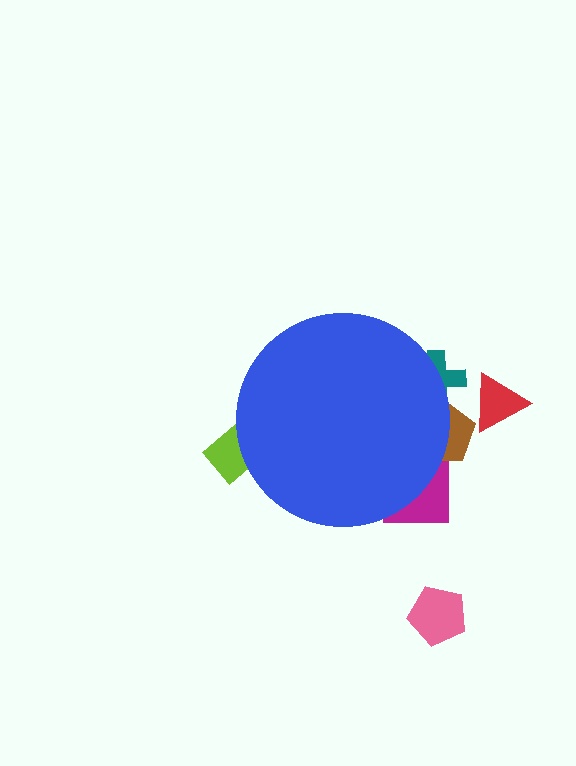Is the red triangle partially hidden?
No, the red triangle is fully visible.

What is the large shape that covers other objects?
A blue circle.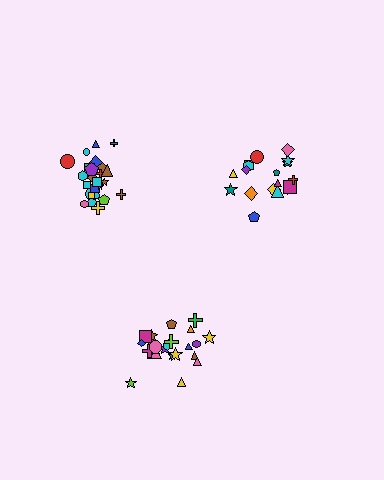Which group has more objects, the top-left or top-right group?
The top-left group.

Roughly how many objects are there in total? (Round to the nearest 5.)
Roughly 70 objects in total.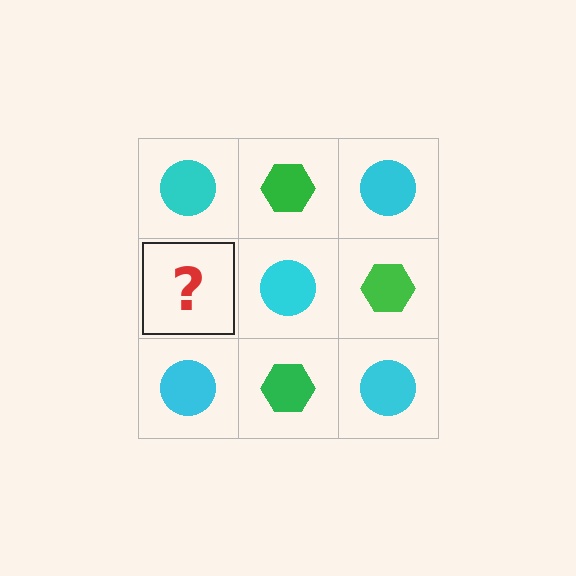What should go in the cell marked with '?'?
The missing cell should contain a green hexagon.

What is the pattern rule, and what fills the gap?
The rule is that it alternates cyan circle and green hexagon in a checkerboard pattern. The gap should be filled with a green hexagon.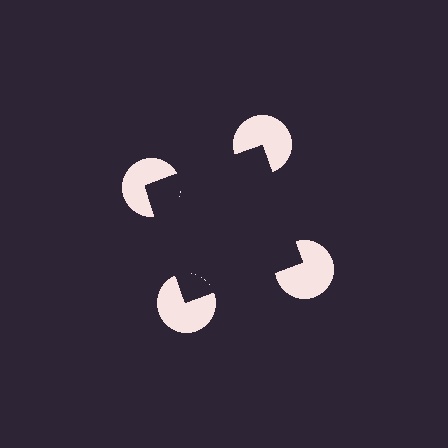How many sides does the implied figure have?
4 sides.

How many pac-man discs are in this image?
There are 4 — one at each vertex of the illusory square.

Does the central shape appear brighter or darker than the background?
It typically appears slightly darker than the background, even though no actual brightness change is drawn.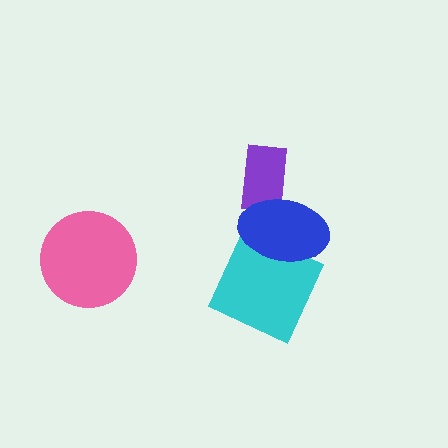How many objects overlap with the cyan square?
1 object overlaps with the cyan square.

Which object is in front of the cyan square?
The blue ellipse is in front of the cyan square.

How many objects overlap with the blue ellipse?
2 objects overlap with the blue ellipse.